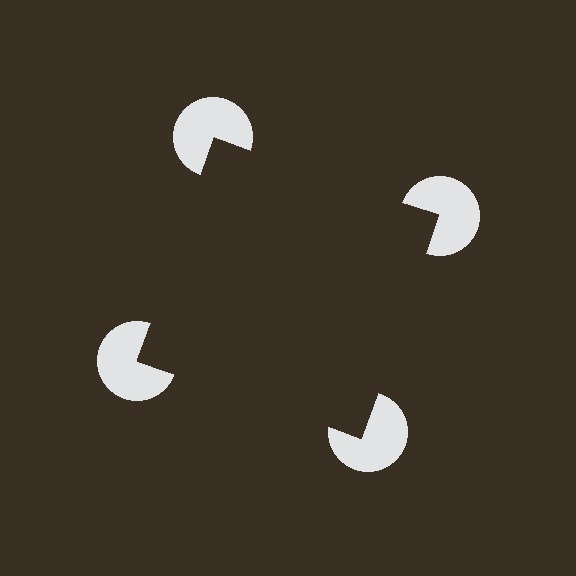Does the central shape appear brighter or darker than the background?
It typically appears slightly darker than the background, even though no actual brightness change is drawn.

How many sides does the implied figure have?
4 sides.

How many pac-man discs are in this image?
There are 4 — one at each vertex of the illusory square.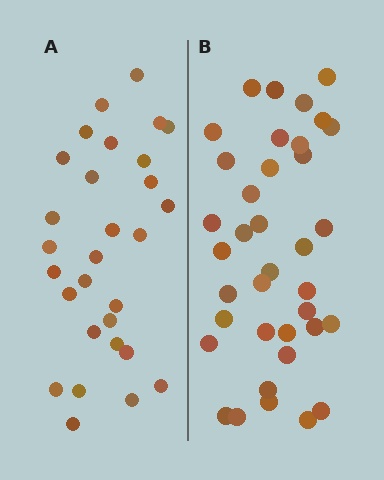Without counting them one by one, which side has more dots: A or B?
Region B (the right region) has more dots.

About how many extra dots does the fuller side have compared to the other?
Region B has roughly 8 or so more dots than region A.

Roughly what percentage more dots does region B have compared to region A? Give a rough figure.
About 30% more.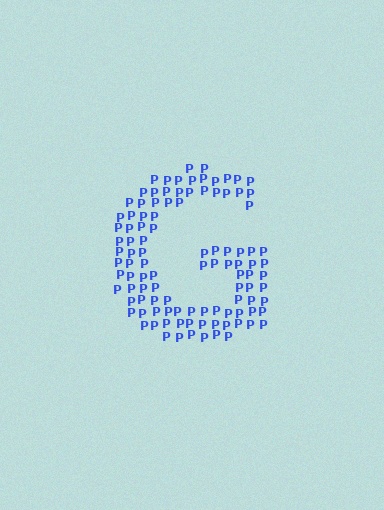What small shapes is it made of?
It is made of small letter P's.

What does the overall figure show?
The overall figure shows the letter G.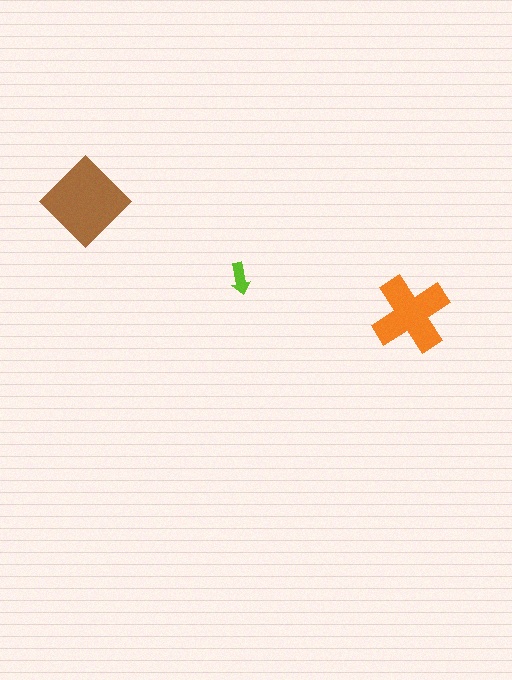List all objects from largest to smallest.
The brown diamond, the orange cross, the lime arrow.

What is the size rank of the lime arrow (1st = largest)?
3rd.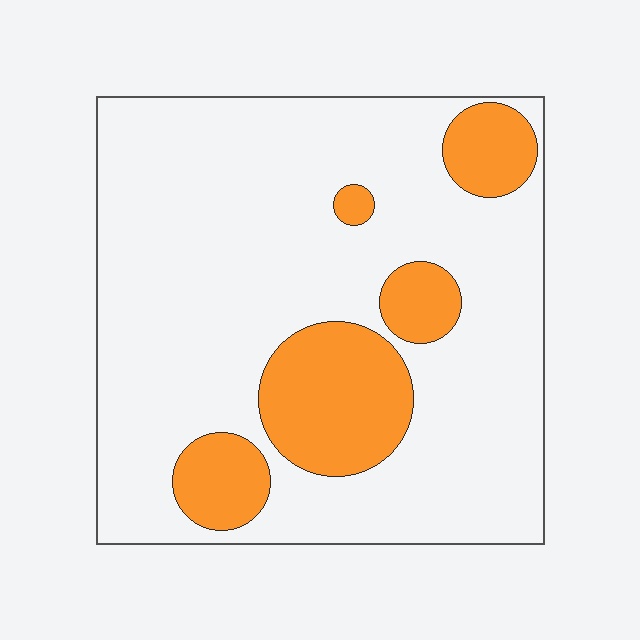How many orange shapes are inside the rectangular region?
5.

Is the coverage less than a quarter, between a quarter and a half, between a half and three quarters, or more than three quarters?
Less than a quarter.